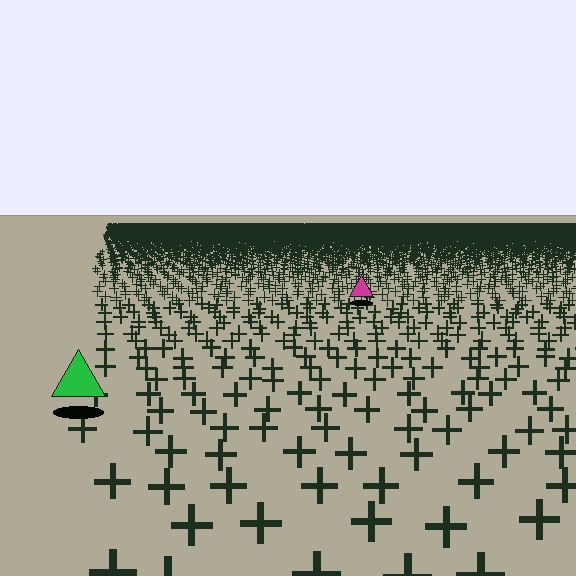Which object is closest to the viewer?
The green triangle is closest. The texture marks near it are larger and more spread out.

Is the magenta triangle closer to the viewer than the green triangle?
No. The green triangle is closer — you can tell from the texture gradient: the ground texture is coarser near it.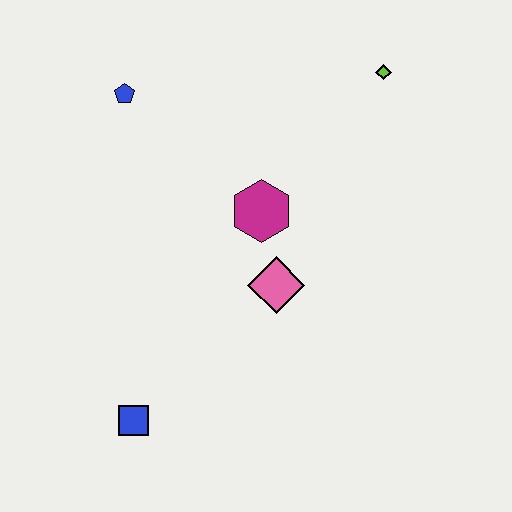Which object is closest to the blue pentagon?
The magenta hexagon is closest to the blue pentagon.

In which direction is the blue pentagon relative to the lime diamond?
The blue pentagon is to the left of the lime diamond.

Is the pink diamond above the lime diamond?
No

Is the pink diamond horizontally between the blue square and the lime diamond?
Yes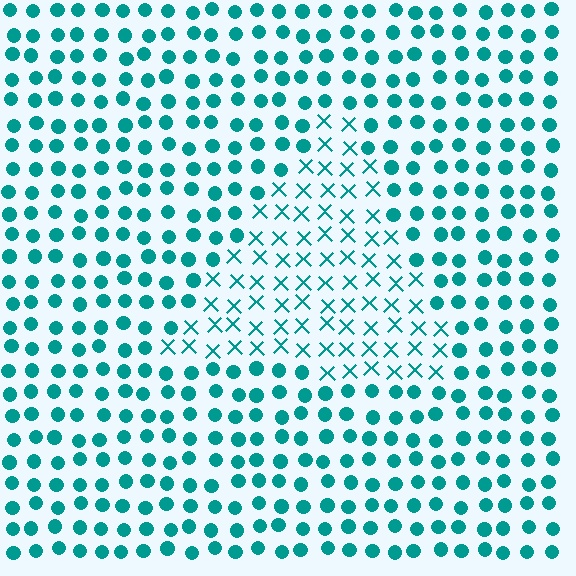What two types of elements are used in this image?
The image uses X marks inside the triangle region and circles outside it.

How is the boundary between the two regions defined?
The boundary is defined by a change in element shape: X marks inside vs. circles outside. All elements share the same color and spacing.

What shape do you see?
I see a triangle.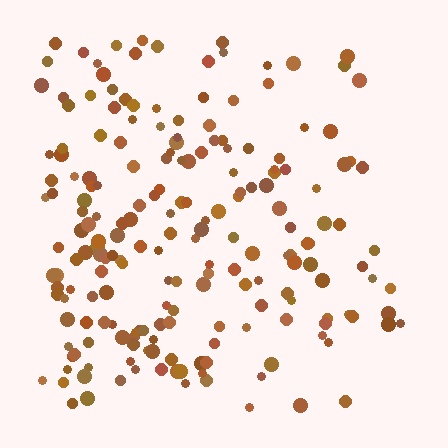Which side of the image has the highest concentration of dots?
The left.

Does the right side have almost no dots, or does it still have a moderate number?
Still a moderate number, just noticeably fewer than the left.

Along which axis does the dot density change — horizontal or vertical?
Horizontal.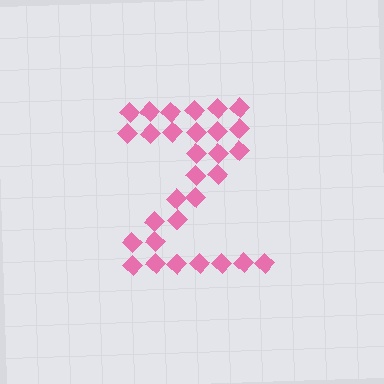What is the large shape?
The large shape is the letter Z.